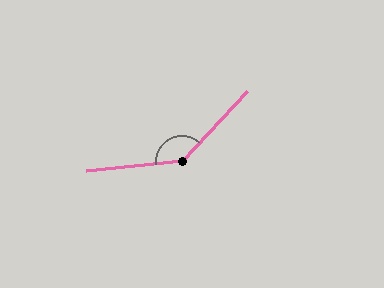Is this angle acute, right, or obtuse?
It is obtuse.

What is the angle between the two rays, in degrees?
Approximately 138 degrees.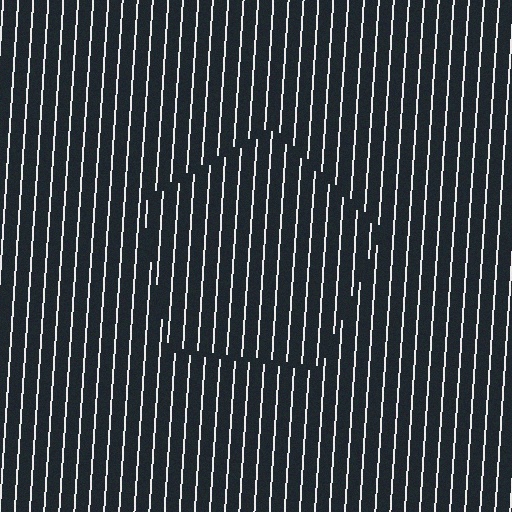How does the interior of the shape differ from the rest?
The interior of the shape contains the same grating, shifted by half a period — the contour is defined by the phase discontinuity where line-ends from the inner and outer gratings abut.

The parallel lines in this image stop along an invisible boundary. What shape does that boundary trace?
An illusory pentagon. The interior of the shape contains the same grating, shifted by half a period — the contour is defined by the phase discontinuity where line-ends from the inner and outer gratings abut.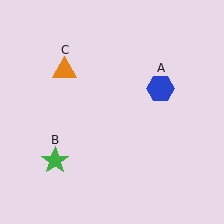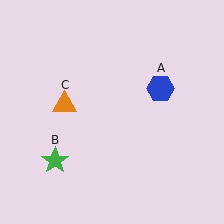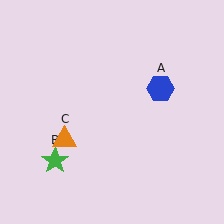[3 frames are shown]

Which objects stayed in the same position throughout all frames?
Blue hexagon (object A) and green star (object B) remained stationary.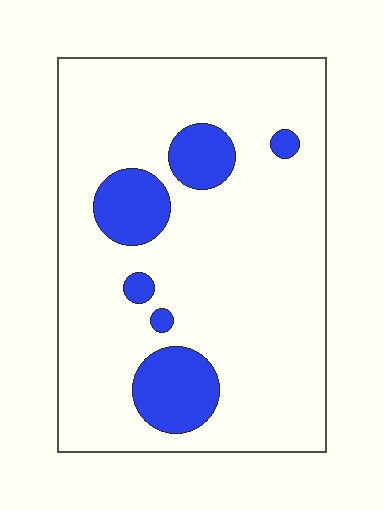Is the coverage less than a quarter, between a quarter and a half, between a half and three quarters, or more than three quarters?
Less than a quarter.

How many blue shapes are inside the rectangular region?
6.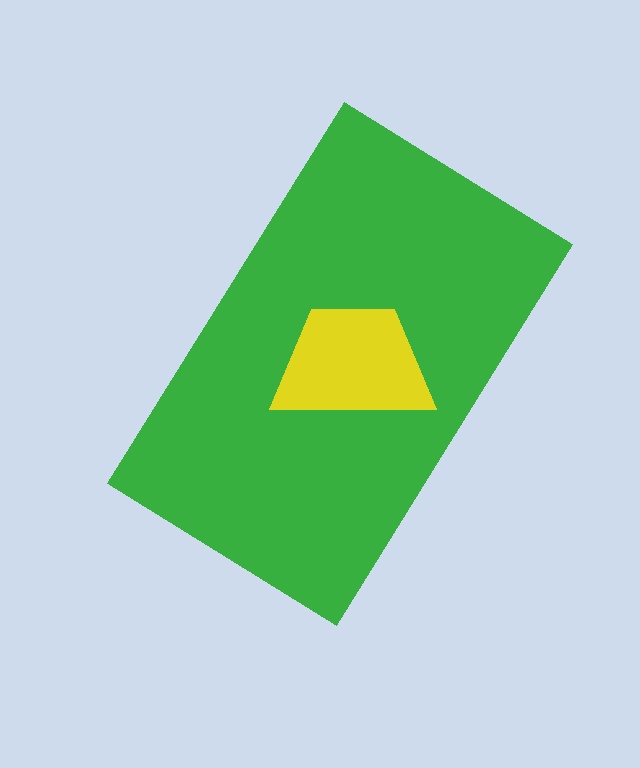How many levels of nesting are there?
2.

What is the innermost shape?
The yellow trapezoid.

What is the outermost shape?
The green rectangle.